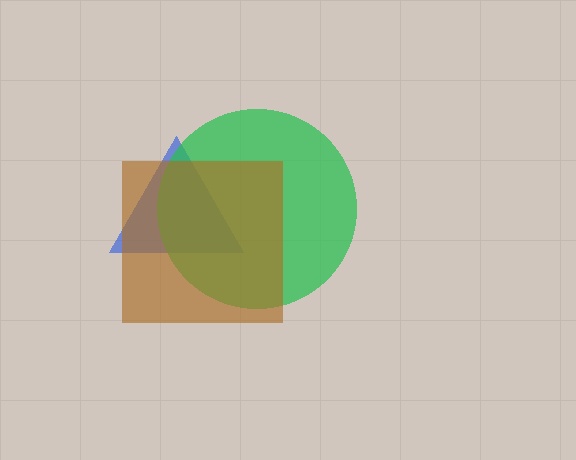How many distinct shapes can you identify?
There are 3 distinct shapes: a blue triangle, a green circle, a brown square.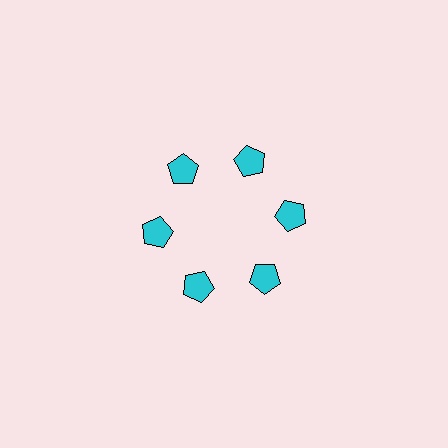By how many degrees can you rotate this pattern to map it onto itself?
The pattern maps onto itself every 60 degrees of rotation.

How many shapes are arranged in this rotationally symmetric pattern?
There are 6 shapes, arranged in 6 groups of 1.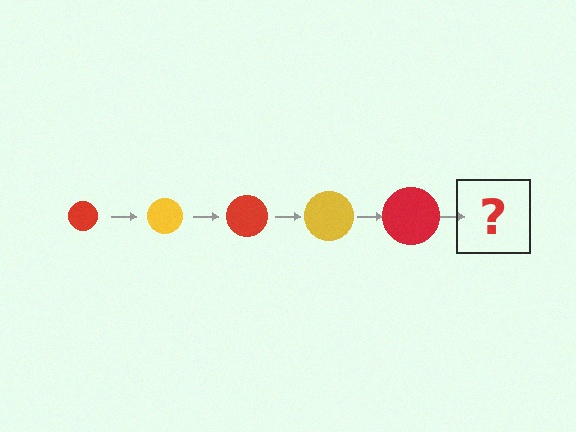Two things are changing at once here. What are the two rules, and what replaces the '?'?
The two rules are that the circle grows larger each step and the color cycles through red and yellow. The '?' should be a yellow circle, larger than the previous one.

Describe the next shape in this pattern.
It should be a yellow circle, larger than the previous one.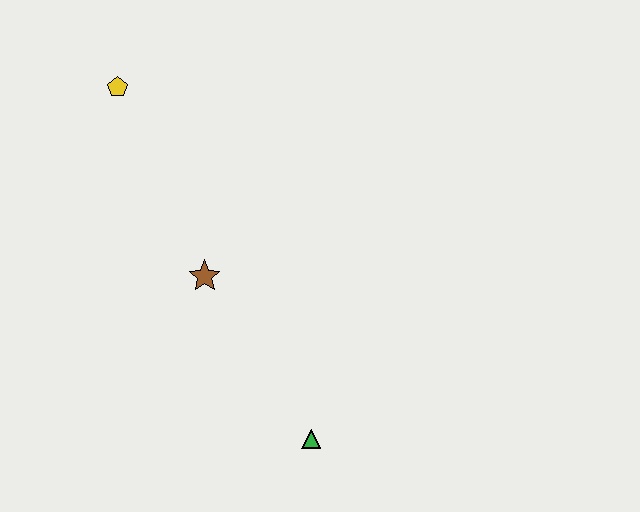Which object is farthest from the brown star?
The yellow pentagon is farthest from the brown star.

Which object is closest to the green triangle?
The brown star is closest to the green triangle.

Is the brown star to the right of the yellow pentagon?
Yes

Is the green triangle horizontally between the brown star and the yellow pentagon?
No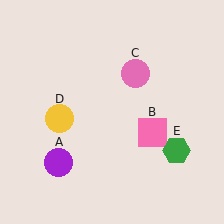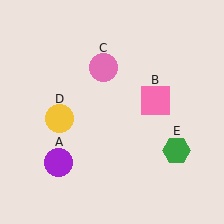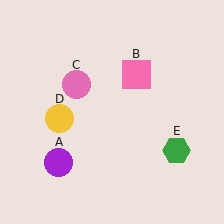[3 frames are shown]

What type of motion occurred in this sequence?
The pink square (object B), pink circle (object C) rotated counterclockwise around the center of the scene.